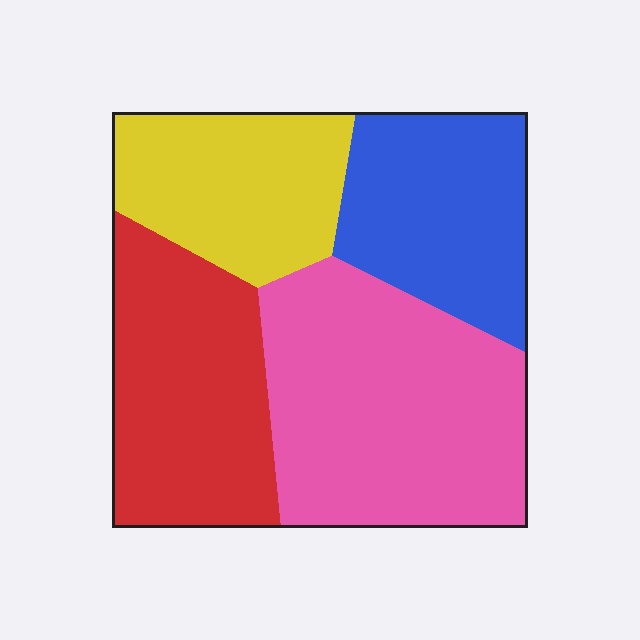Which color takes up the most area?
Pink, at roughly 35%.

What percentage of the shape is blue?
Blue takes up about one fifth (1/5) of the shape.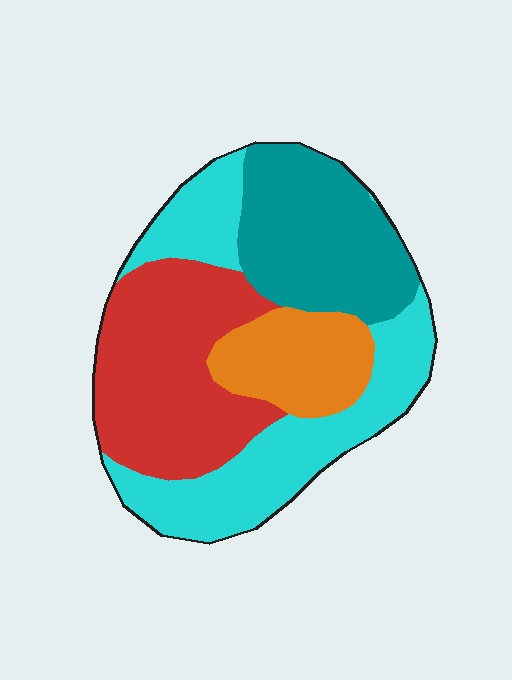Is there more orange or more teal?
Teal.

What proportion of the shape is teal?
Teal covers about 25% of the shape.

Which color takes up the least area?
Orange, at roughly 15%.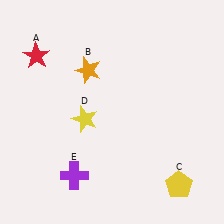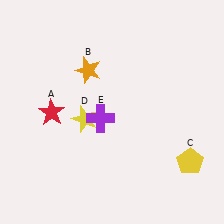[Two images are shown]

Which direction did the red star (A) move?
The red star (A) moved down.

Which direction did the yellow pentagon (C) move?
The yellow pentagon (C) moved up.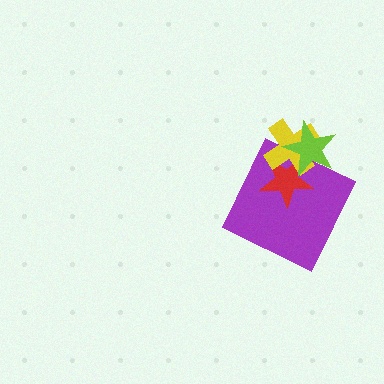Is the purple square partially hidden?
Yes, it is partially covered by another shape.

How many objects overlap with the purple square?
3 objects overlap with the purple square.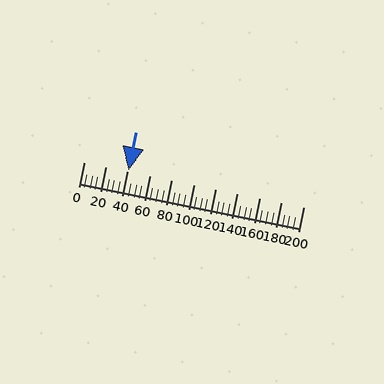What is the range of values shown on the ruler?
The ruler shows values from 0 to 200.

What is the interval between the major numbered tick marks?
The major tick marks are spaced 20 units apart.